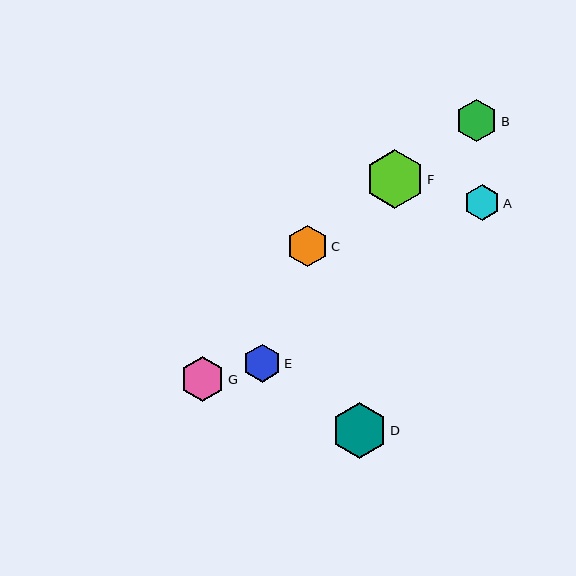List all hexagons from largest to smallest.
From largest to smallest: F, D, G, B, C, E, A.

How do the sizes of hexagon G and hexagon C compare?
Hexagon G and hexagon C are approximately the same size.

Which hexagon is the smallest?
Hexagon A is the smallest with a size of approximately 35 pixels.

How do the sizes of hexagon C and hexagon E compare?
Hexagon C and hexagon E are approximately the same size.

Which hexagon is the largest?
Hexagon F is the largest with a size of approximately 59 pixels.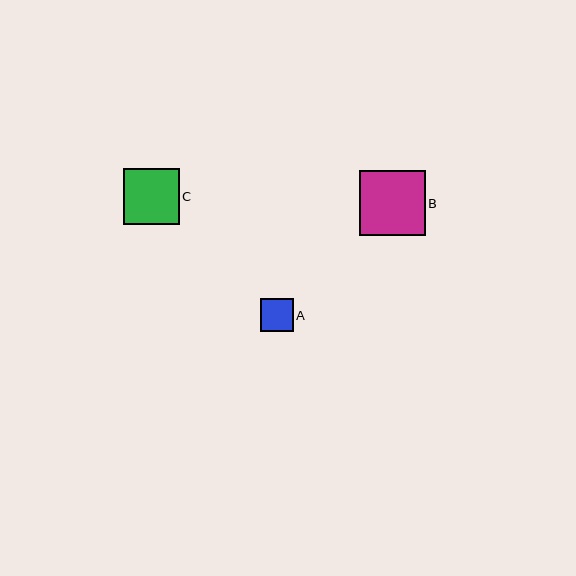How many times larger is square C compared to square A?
Square C is approximately 1.7 times the size of square A.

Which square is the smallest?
Square A is the smallest with a size of approximately 33 pixels.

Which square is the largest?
Square B is the largest with a size of approximately 65 pixels.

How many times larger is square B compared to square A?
Square B is approximately 2.0 times the size of square A.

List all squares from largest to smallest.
From largest to smallest: B, C, A.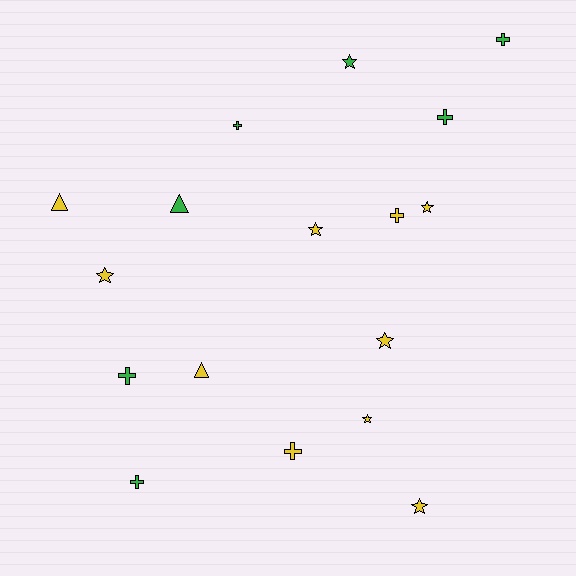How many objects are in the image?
There are 17 objects.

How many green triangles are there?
There is 1 green triangle.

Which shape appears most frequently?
Star, with 7 objects.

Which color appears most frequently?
Yellow, with 10 objects.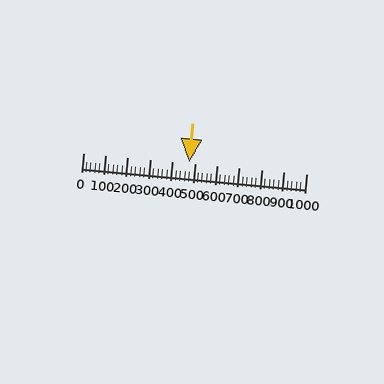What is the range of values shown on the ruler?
The ruler shows values from 0 to 1000.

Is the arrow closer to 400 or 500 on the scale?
The arrow is closer to 500.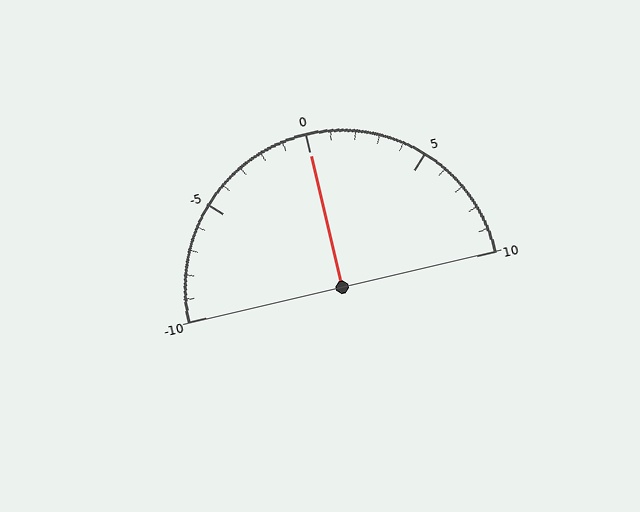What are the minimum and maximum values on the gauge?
The gauge ranges from -10 to 10.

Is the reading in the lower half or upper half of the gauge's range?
The reading is in the upper half of the range (-10 to 10).